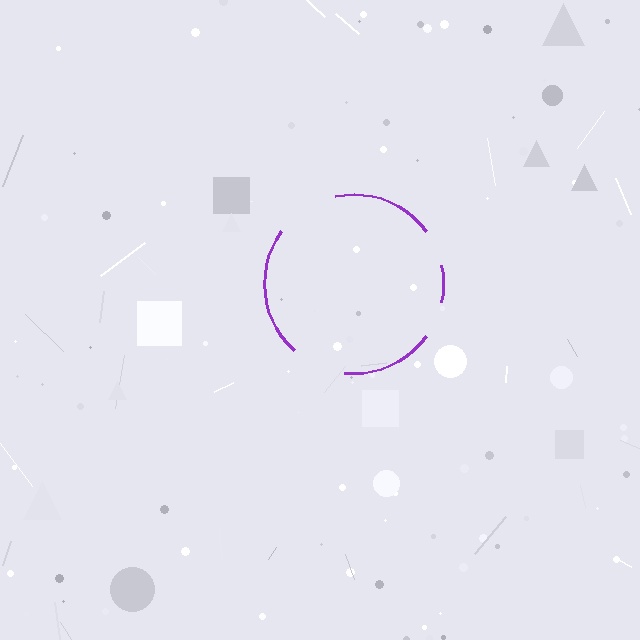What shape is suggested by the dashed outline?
The dashed outline suggests a circle.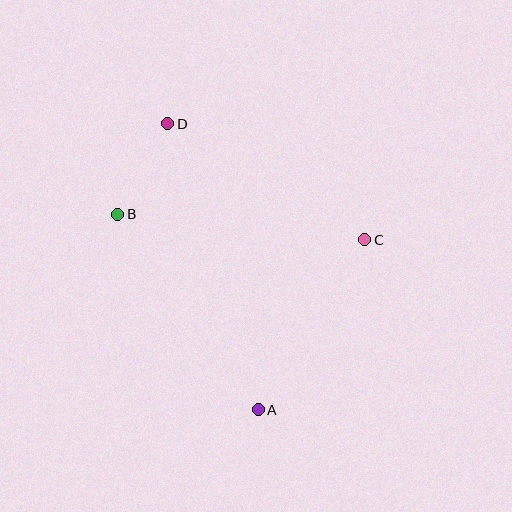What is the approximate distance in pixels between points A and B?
The distance between A and B is approximately 241 pixels.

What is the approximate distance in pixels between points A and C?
The distance between A and C is approximately 200 pixels.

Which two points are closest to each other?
Points B and D are closest to each other.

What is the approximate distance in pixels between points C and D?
The distance between C and D is approximately 228 pixels.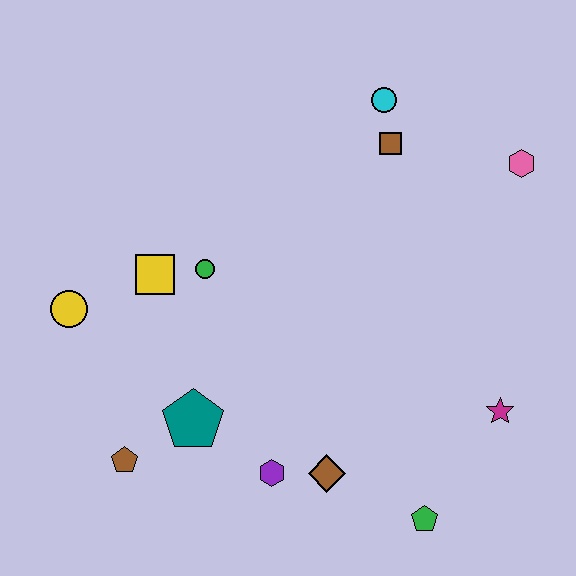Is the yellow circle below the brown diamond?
No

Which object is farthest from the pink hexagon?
The brown pentagon is farthest from the pink hexagon.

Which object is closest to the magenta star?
The green pentagon is closest to the magenta star.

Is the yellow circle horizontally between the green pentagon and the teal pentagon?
No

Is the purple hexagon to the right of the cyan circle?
No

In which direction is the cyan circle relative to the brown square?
The cyan circle is above the brown square.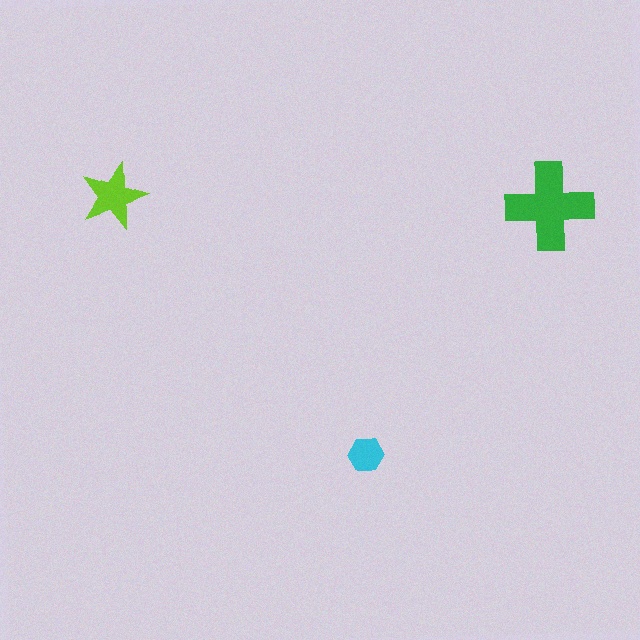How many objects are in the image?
There are 3 objects in the image.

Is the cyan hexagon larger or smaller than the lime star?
Smaller.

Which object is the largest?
The green cross.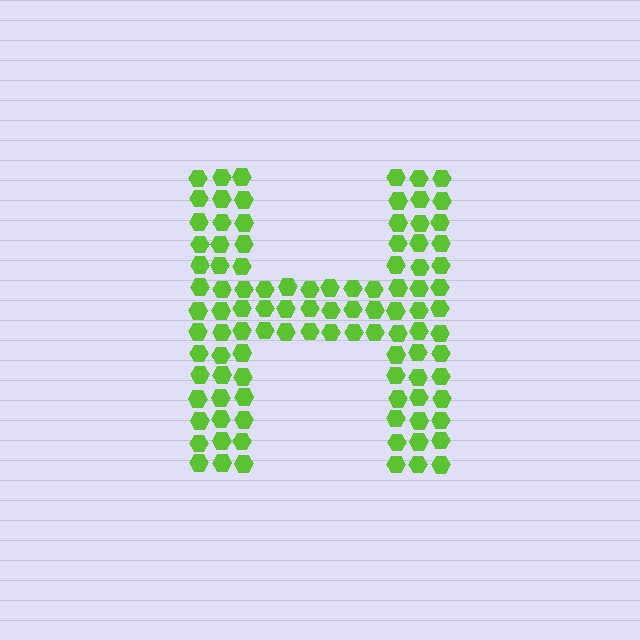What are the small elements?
The small elements are hexagons.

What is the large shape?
The large shape is the letter H.